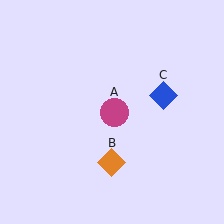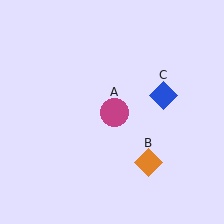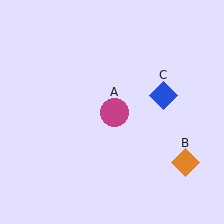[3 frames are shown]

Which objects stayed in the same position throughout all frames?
Magenta circle (object A) and blue diamond (object C) remained stationary.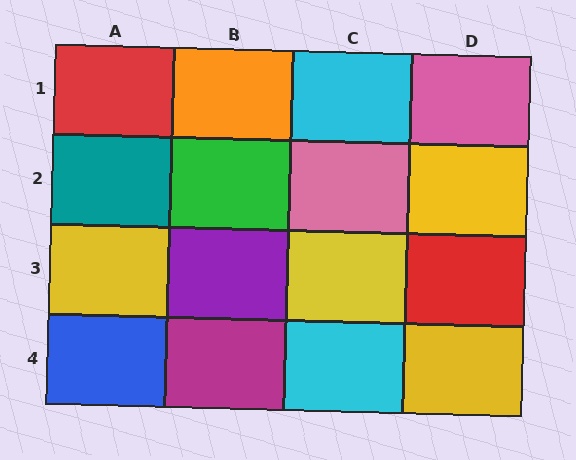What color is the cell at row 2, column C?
Pink.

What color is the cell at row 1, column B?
Orange.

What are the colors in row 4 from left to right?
Blue, magenta, cyan, yellow.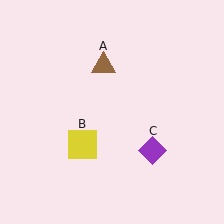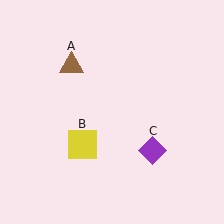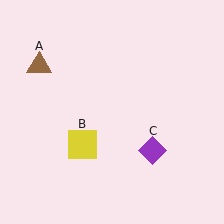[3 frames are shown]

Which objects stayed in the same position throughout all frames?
Yellow square (object B) and purple diamond (object C) remained stationary.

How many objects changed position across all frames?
1 object changed position: brown triangle (object A).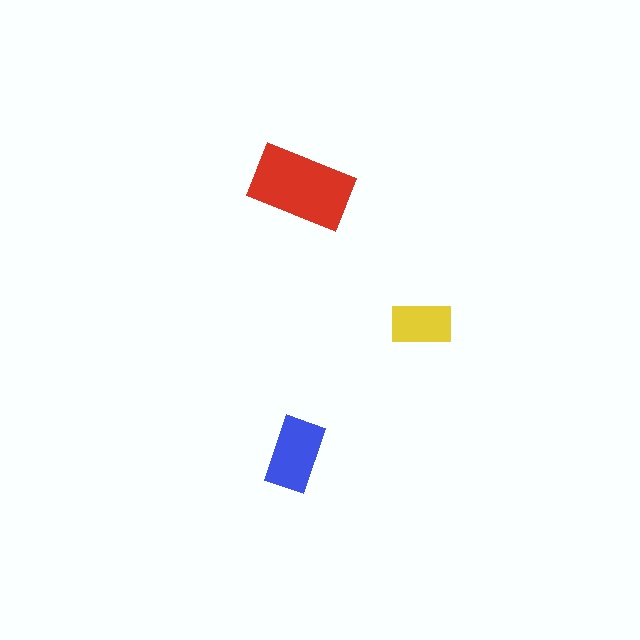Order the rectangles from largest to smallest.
the red one, the blue one, the yellow one.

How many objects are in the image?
There are 3 objects in the image.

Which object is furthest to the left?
The blue rectangle is leftmost.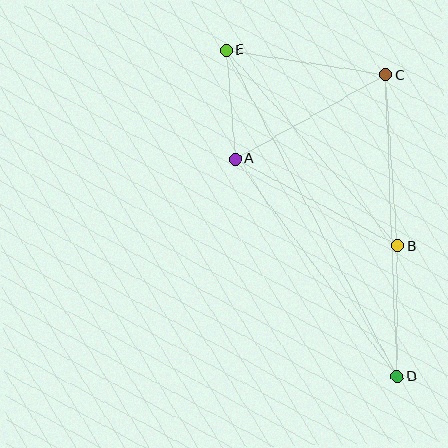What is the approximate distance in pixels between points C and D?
The distance between C and D is approximately 301 pixels.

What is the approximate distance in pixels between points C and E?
The distance between C and E is approximately 162 pixels.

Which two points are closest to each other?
Points A and E are closest to each other.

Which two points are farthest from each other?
Points D and E are farthest from each other.